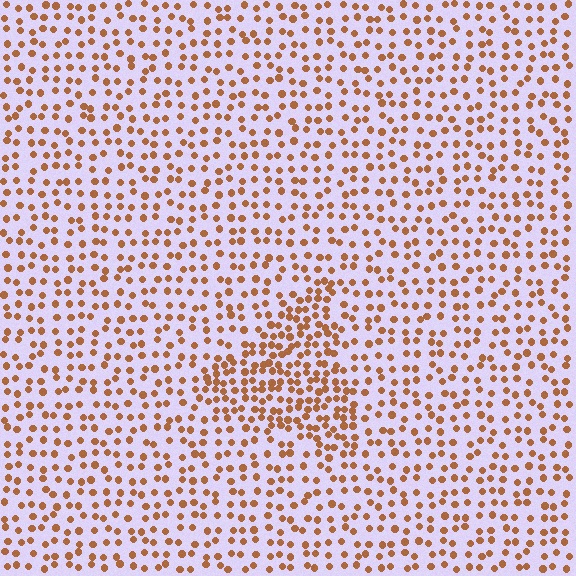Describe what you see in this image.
The image contains small brown elements arranged at two different densities. A triangle-shaped region is visible where the elements are more densely packed than the surrounding area.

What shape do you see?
I see a triangle.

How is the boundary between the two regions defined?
The boundary is defined by a change in element density (approximately 1.8x ratio). All elements are the same color, size, and shape.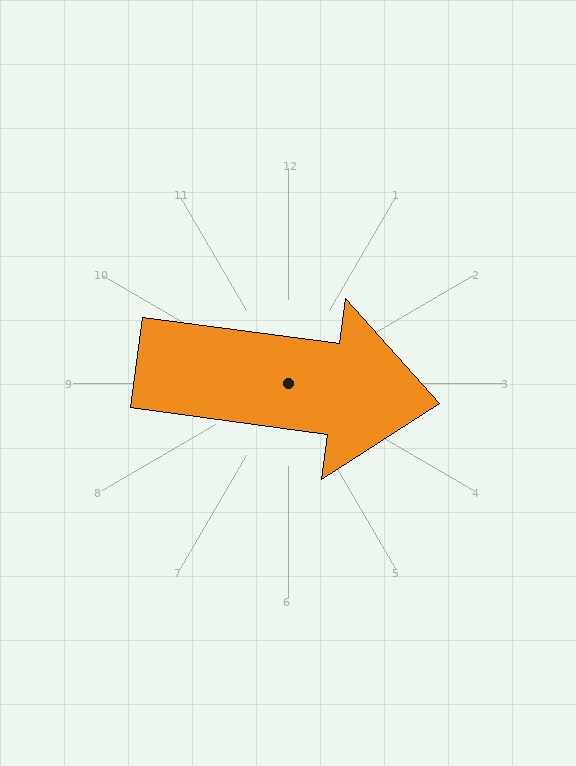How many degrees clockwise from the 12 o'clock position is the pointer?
Approximately 98 degrees.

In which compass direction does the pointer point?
East.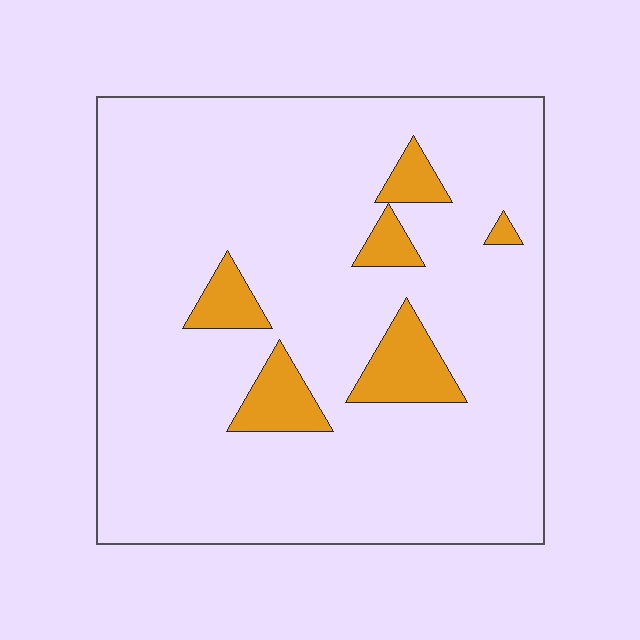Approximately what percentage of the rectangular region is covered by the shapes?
Approximately 10%.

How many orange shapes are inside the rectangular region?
6.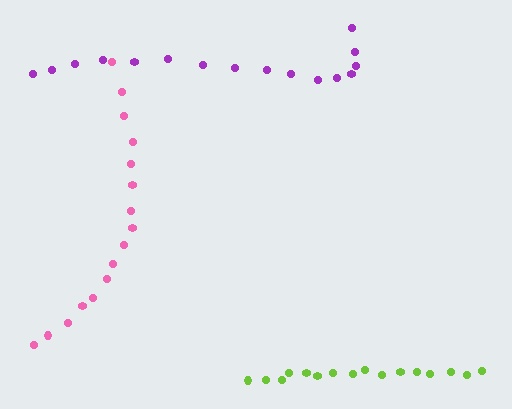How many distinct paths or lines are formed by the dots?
There are 3 distinct paths.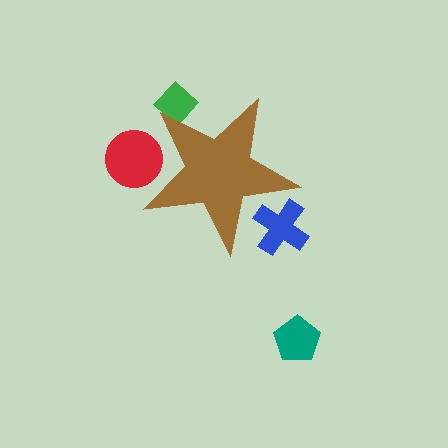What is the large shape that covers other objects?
A brown star.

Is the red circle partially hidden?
Yes, the red circle is partially hidden behind the brown star.